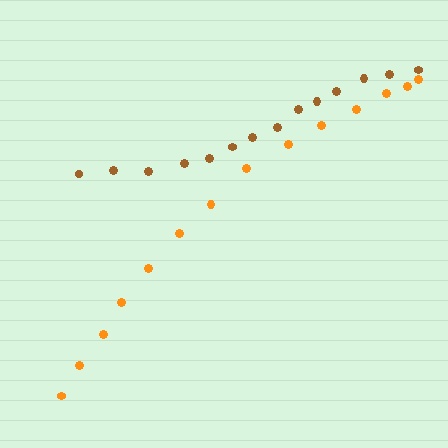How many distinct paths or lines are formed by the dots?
There are 2 distinct paths.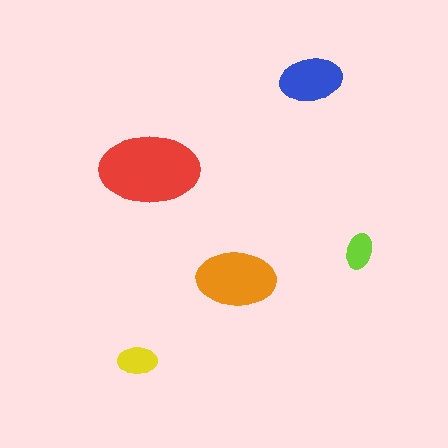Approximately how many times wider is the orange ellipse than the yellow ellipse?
About 2 times wider.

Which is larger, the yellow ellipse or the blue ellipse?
The blue one.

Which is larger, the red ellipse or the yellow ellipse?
The red one.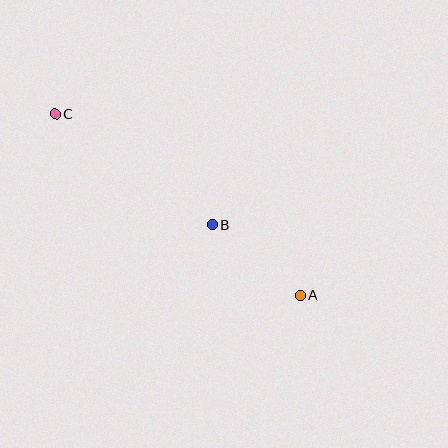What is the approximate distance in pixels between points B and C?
The distance between B and C is approximately 192 pixels.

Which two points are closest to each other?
Points A and B are closest to each other.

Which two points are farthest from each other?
Points A and C are farthest from each other.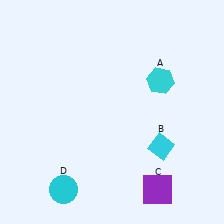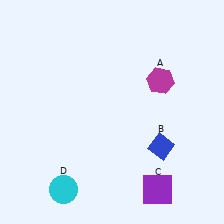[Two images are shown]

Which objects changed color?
A changed from cyan to magenta. B changed from cyan to blue.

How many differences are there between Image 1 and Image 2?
There are 2 differences between the two images.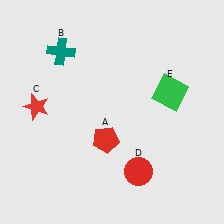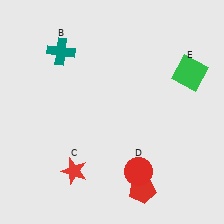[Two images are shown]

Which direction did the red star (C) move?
The red star (C) moved down.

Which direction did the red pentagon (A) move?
The red pentagon (A) moved down.